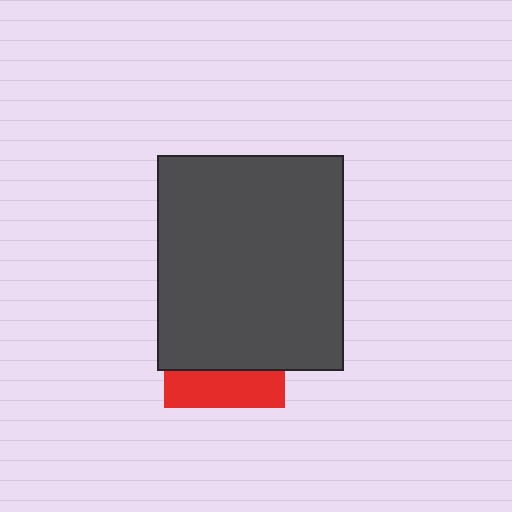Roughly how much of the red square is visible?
A small part of it is visible (roughly 30%).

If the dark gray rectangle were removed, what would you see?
You would see the complete red square.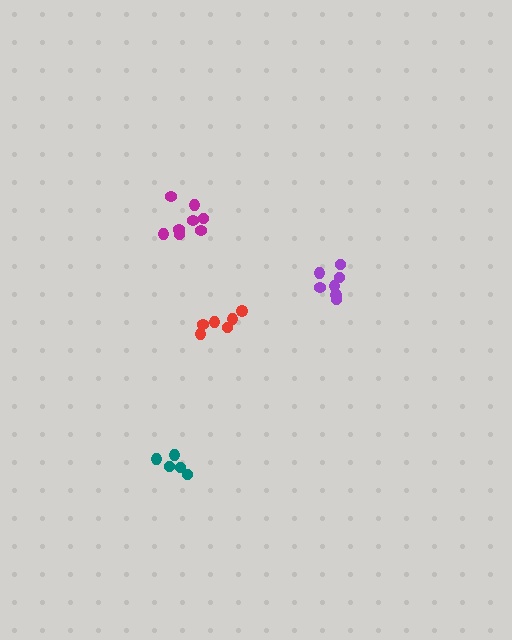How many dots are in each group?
Group 1: 8 dots, Group 2: 6 dots, Group 3: 7 dots, Group 4: 5 dots (26 total).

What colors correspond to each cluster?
The clusters are colored: magenta, red, purple, teal.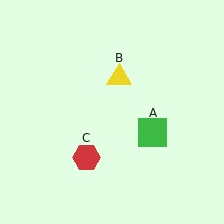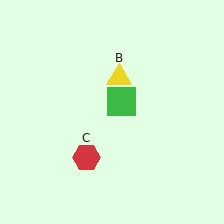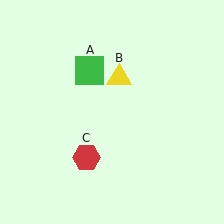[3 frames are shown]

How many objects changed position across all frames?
1 object changed position: green square (object A).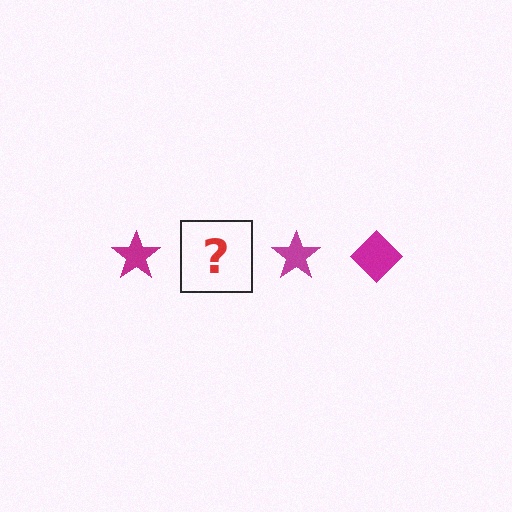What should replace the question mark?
The question mark should be replaced with a magenta diamond.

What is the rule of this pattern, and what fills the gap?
The rule is that the pattern cycles through star, diamond shapes in magenta. The gap should be filled with a magenta diamond.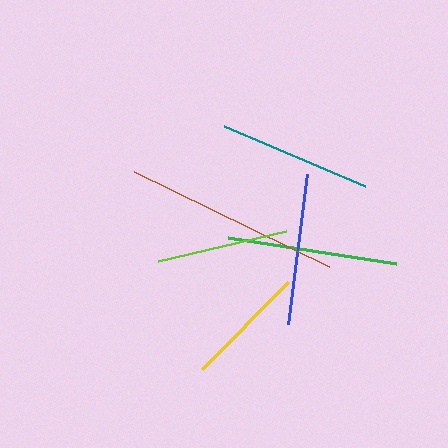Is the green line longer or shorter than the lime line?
The green line is longer than the lime line.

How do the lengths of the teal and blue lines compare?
The teal and blue lines are approximately the same length.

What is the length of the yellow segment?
The yellow segment is approximately 122 pixels long.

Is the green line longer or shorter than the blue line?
The green line is longer than the blue line.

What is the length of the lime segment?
The lime segment is approximately 132 pixels long.